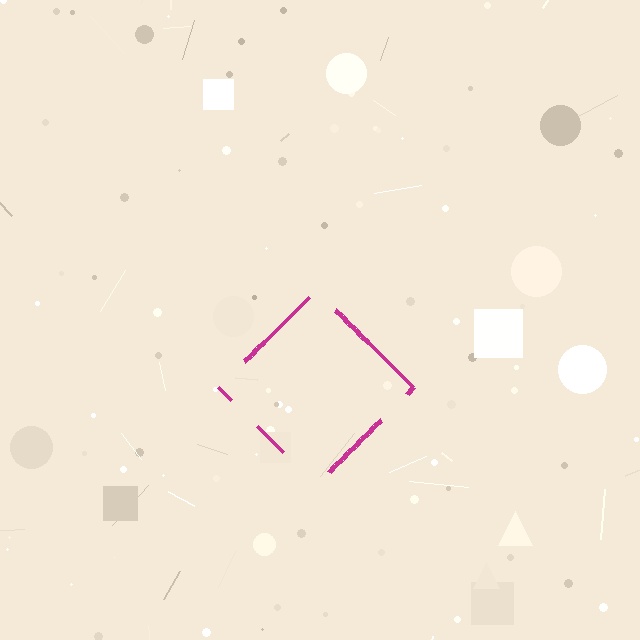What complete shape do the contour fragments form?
The contour fragments form a diamond.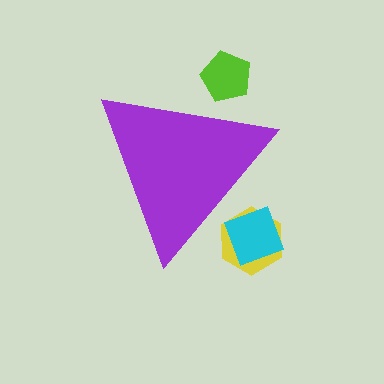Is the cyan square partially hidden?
Yes, the cyan square is partially hidden behind the purple triangle.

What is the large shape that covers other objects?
A purple triangle.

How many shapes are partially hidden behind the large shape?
3 shapes are partially hidden.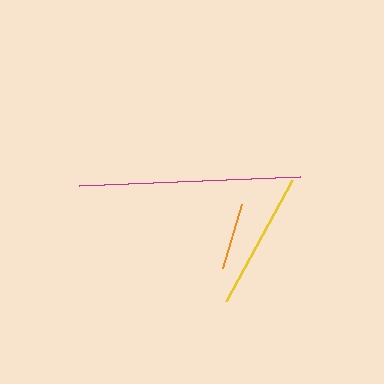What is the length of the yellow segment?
The yellow segment is approximately 138 pixels long.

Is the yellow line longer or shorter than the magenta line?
The magenta line is longer than the yellow line.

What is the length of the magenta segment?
The magenta segment is approximately 221 pixels long.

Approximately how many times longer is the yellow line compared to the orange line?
The yellow line is approximately 2.1 times the length of the orange line.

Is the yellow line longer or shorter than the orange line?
The yellow line is longer than the orange line.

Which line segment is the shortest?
The orange line is the shortest at approximately 66 pixels.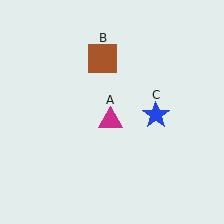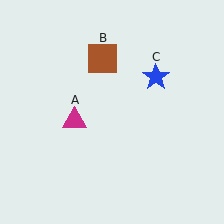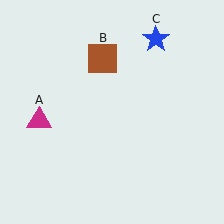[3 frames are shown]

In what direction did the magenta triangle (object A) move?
The magenta triangle (object A) moved left.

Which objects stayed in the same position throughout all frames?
Brown square (object B) remained stationary.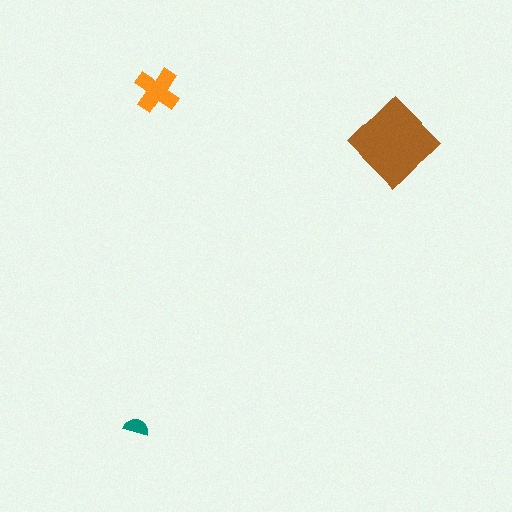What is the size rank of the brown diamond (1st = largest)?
1st.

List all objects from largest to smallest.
The brown diamond, the orange cross, the teal semicircle.